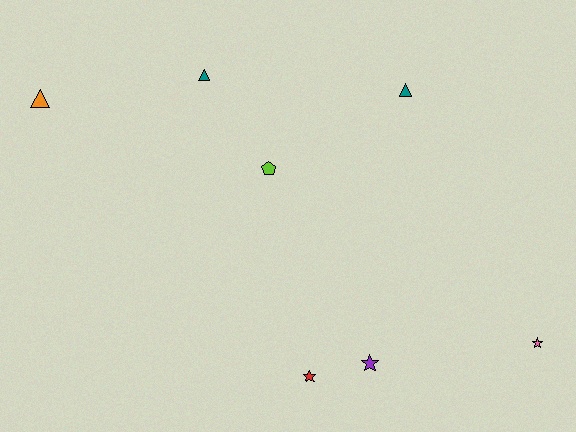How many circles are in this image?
There are no circles.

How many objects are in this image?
There are 7 objects.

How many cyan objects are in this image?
There are no cyan objects.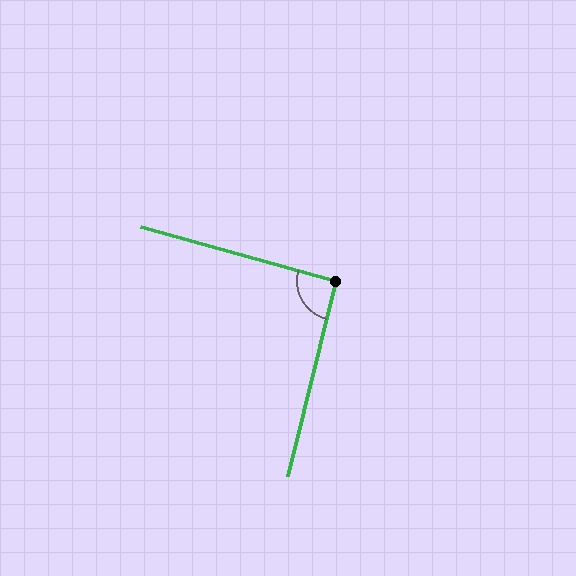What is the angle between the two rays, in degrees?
Approximately 92 degrees.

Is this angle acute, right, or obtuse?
It is approximately a right angle.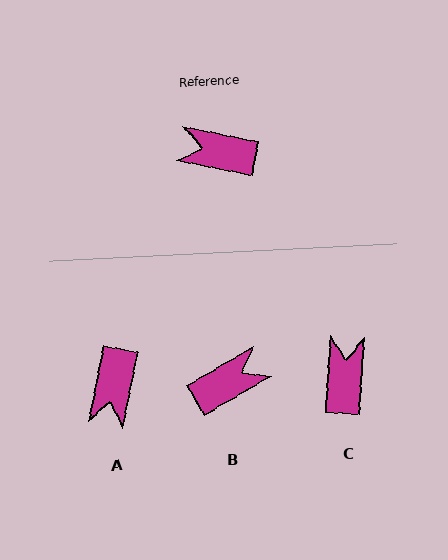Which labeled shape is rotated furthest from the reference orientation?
B, about 138 degrees away.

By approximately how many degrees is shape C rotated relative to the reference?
Approximately 83 degrees clockwise.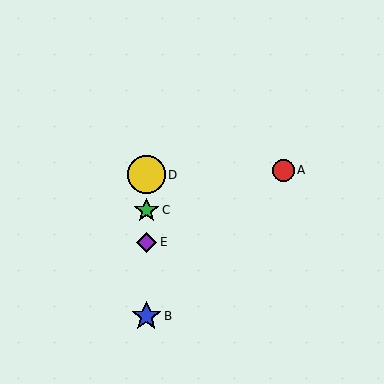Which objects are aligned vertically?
Objects B, C, D, E are aligned vertically.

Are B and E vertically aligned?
Yes, both are at x≈146.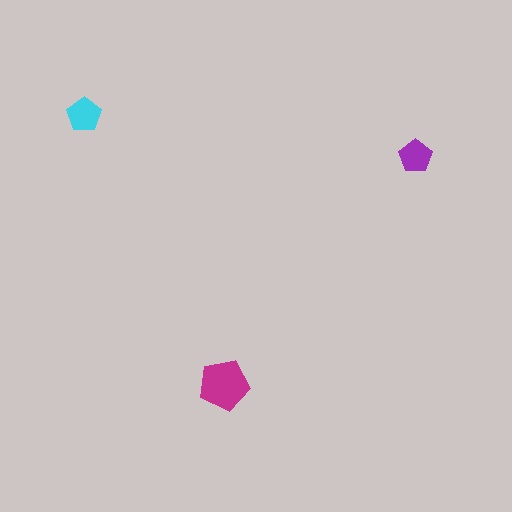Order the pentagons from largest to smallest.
the magenta one, the cyan one, the purple one.